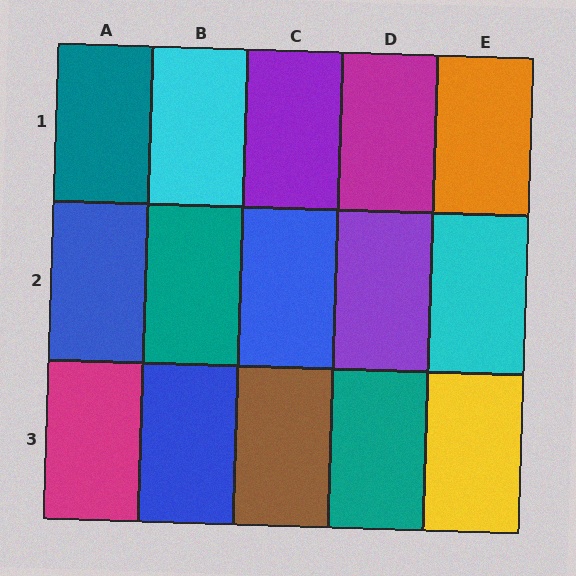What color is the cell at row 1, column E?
Orange.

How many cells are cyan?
2 cells are cyan.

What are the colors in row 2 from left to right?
Blue, teal, blue, purple, cyan.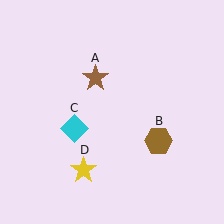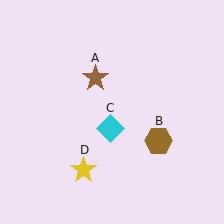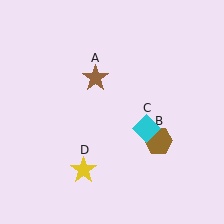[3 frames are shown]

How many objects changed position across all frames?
1 object changed position: cyan diamond (object C).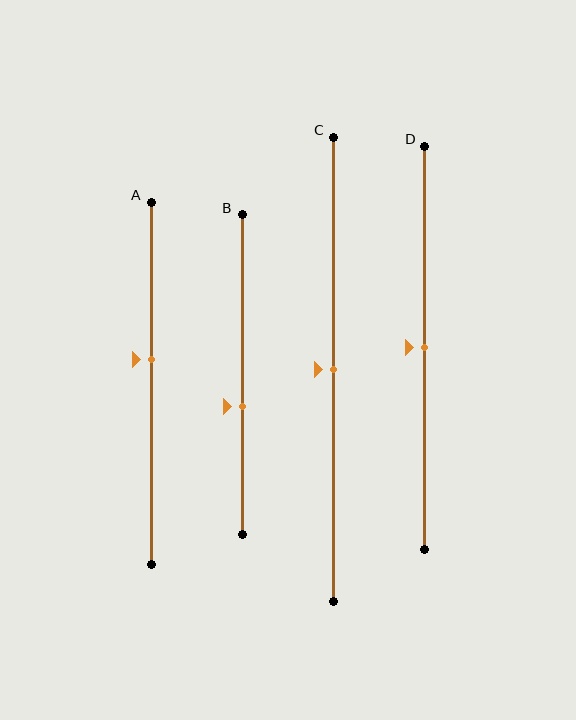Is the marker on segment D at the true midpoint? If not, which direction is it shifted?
Yes, the marker on segment D is at the true midpoint.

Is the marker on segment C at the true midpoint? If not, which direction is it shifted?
Yes, the marker on segment C is at the true midpoint.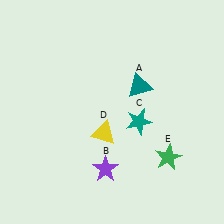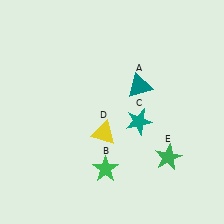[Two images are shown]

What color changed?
The star (B) changed from purple in Image 1 to green in Image 2.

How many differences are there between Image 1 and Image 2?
There is 1 difference between the two images.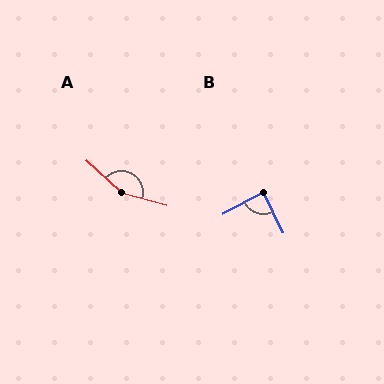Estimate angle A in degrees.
Approximately 153 degrees.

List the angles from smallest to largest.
B (88°), A (153°).